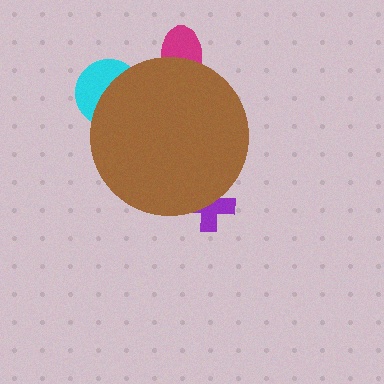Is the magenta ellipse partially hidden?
Yes, the magenta ellipse is partially hidden behind the brown circle.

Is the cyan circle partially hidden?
Yes, the cyan circle is partially hidden behind the brown circle.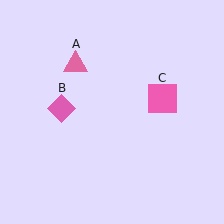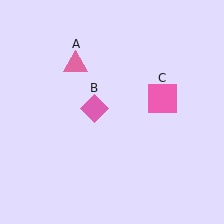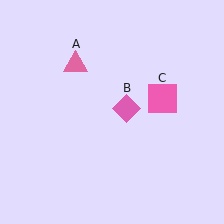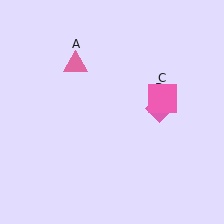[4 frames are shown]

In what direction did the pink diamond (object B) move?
The pink diamond (object B) moved right.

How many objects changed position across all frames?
1 object changed position: pink diamond (object B).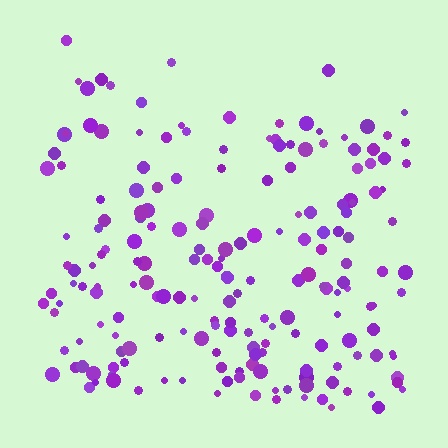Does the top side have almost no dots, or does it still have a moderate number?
Still a moderate number, just noticeably fewer than the bottom.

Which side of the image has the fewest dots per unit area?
The top.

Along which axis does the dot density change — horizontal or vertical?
Vertical.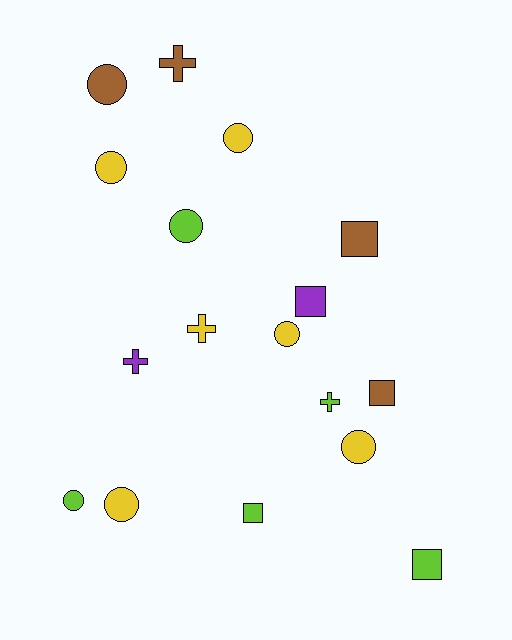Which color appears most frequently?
Yellow, with 6 objects.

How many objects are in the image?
There are 17 objects.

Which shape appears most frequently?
Circle, with 8 objects.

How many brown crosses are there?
There is 1 brown cross.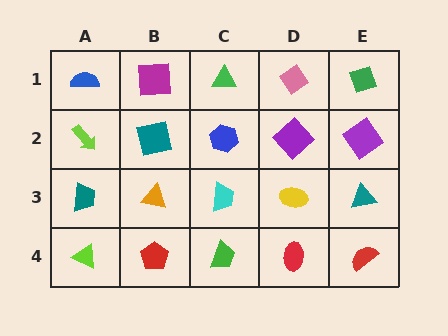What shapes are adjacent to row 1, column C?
A blue hexagon (row 2, column C), a magenta square (row 1, column B), a pink diamond (row 1, column D).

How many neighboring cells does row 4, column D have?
3.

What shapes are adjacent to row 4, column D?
A yellow ellipse (row 3, column D), a green trapezoid (row 4, column C), a red semicircle (row 4, column E).